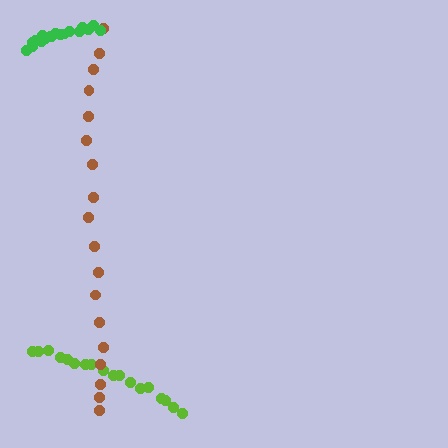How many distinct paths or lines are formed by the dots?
There are 3 distinct paths.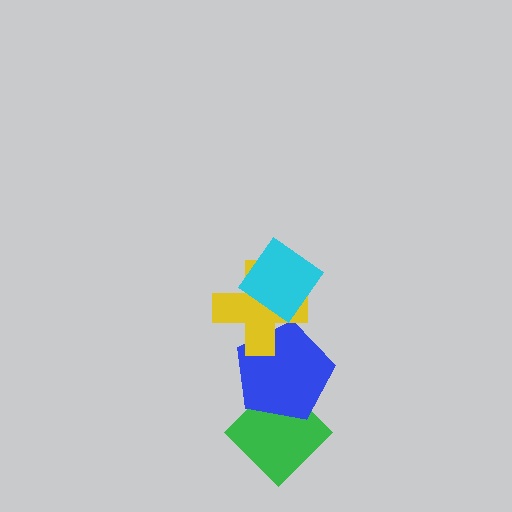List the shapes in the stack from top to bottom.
From top to bottom: the cyan diamond, the yellow cross, the blue pentagon, the green diamond.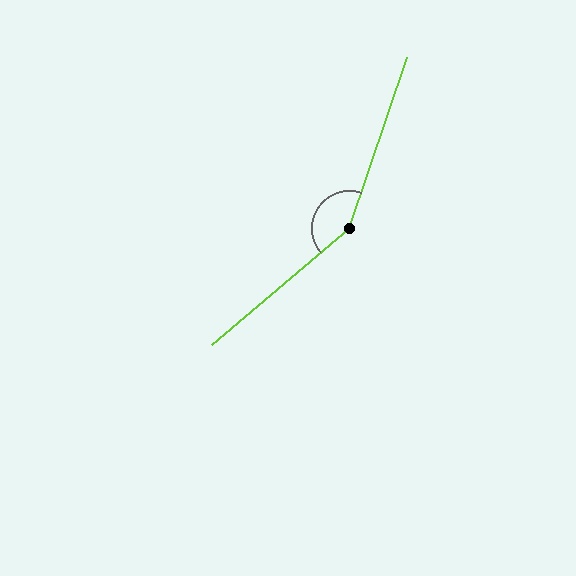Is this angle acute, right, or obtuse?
It is obtuse.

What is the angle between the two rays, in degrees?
Approximately 149 degrees.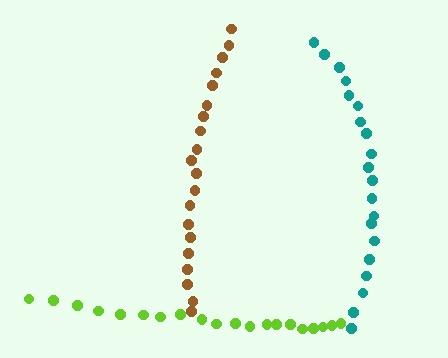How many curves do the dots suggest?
There are 3 distinct paths.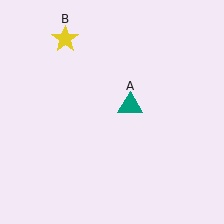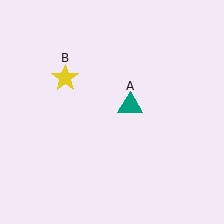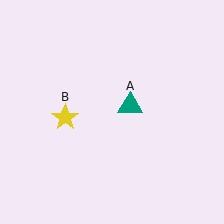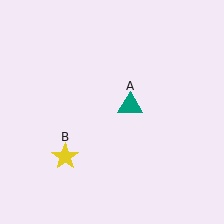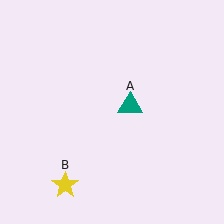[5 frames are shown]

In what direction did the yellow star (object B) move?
The yellow star (object B) moved down.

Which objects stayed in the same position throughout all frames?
Teal triangle (object A) remained stationary.